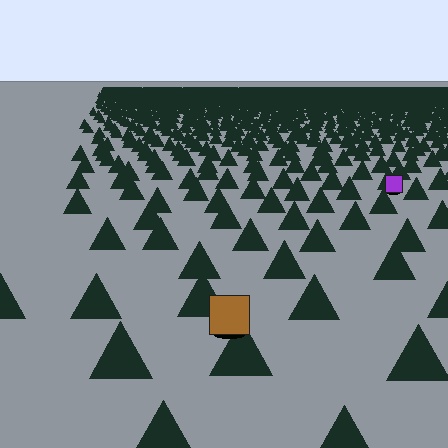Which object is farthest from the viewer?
The purple square is farthest from the viewer. It appears smaller and the ground texture around it is denser.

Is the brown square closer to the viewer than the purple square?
Yes. The brown square is closer — you can tell from the texture gradient: the ground texture is coarser near it.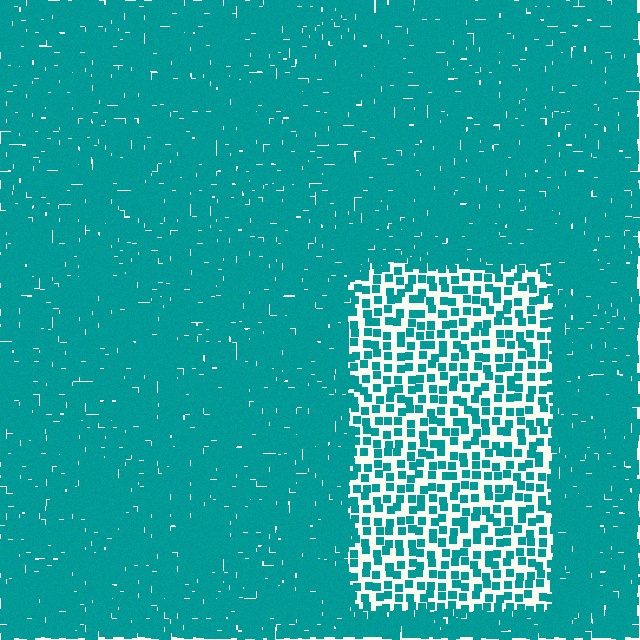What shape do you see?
I see a rectangle.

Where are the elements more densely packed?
The elements are more densely packed outside the rectangle boundary.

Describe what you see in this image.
The image contains small teal elements arranged at two different densities. A rectangle-shaped region is visible where the elements are less densely packed than the surrounding area.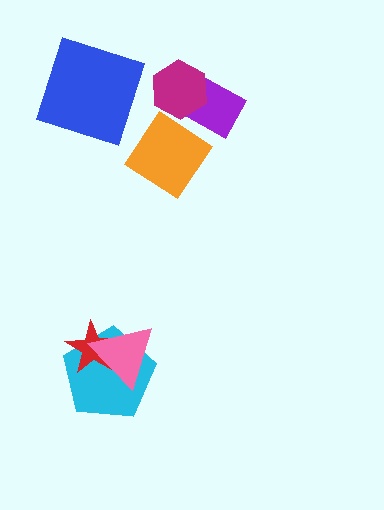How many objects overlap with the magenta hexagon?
1 object overlaps with the magenta hexagon.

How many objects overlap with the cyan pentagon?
2 objects overlap with the cyan pentagon.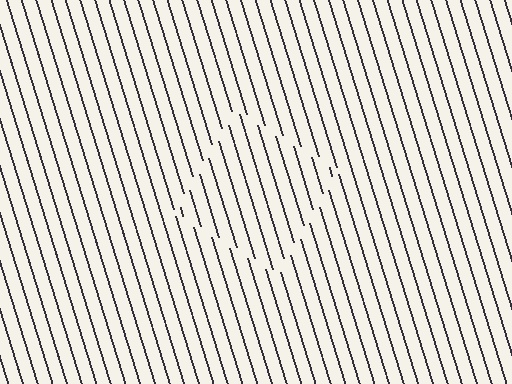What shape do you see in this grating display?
An illusory square. The interior of the shape contains the same grating, shifted by half a period — the contour is defined by the phase discontinuity where line-ends from the inner and outer gratings abut.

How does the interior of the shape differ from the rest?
The interior of the shape contains the same grating, shifted by half a period — the contour is defined by the phase discontinuity where line-ends from the inner and outer gratings abut.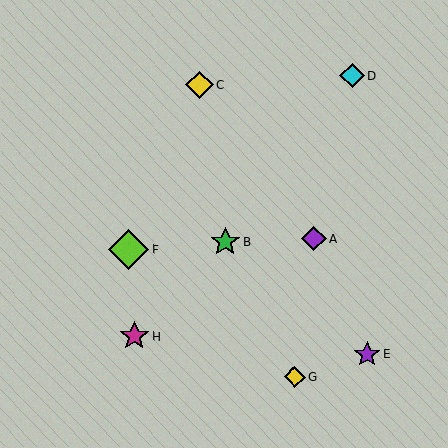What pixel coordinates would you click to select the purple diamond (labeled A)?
Click at (314, 238) to select the purple diamond A.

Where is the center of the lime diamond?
The center of the lime diamond is at (129, 250).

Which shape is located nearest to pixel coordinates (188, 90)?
The yellow diamond (labeled C) at (200, 85) is nearest to that location.